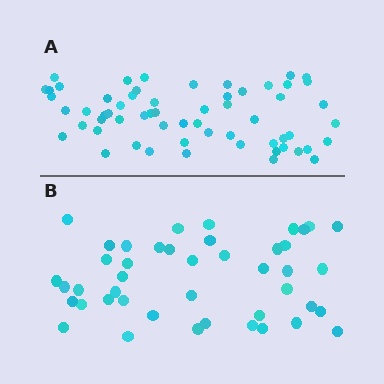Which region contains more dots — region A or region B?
Region A (the top region) has more dots.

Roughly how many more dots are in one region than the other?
Region A has approximately 15 more dots than region B.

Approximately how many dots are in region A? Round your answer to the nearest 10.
About 60 dots.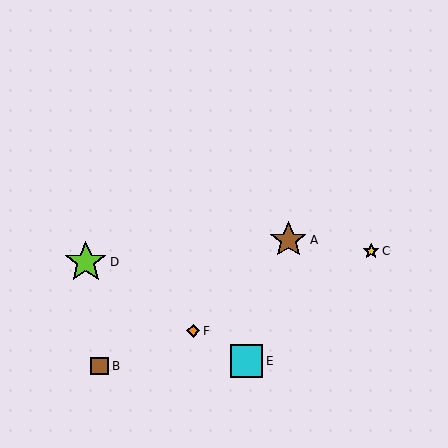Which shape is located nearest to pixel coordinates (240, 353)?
The cyan square (labeled E) at (246, 361) is nearest to that location.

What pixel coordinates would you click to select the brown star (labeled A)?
Click at (288, 240) to select the brown star A.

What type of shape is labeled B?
Shape B is a brown square.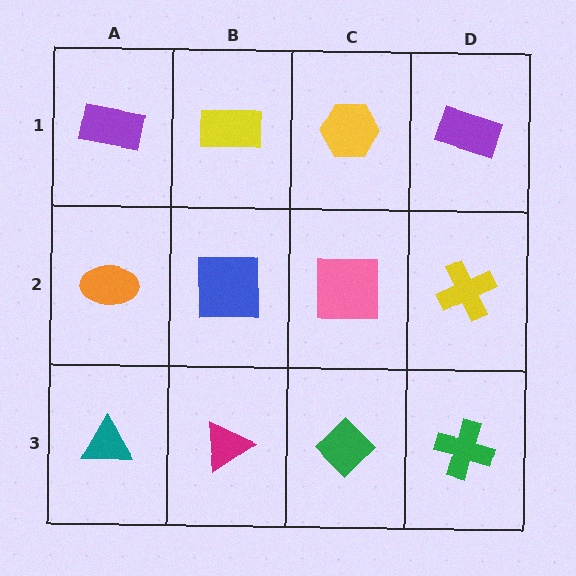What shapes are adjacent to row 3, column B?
A blue square (row 2, column B), a teal triangle (row 3, column A), a green diamond (row 3, column C).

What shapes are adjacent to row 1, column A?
An orange ellipse (row 2, column A), a yellow rectangle (row 1, column B).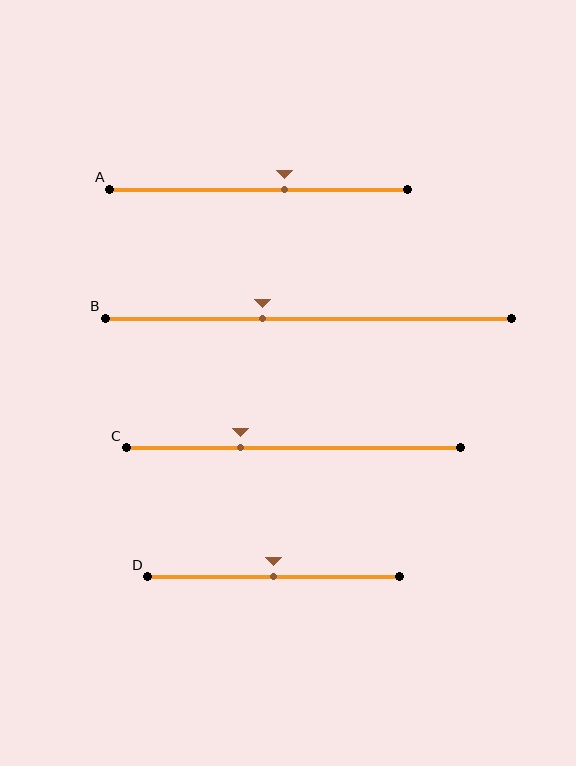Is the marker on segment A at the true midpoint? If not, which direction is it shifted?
No, the marker on segment A is shifted to the right by about 8% of the segment length.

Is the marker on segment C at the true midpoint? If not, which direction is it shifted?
No, the marker on segment C is shifted to the left by about 16% of the segment length.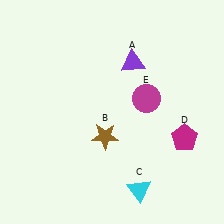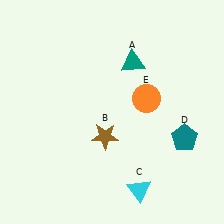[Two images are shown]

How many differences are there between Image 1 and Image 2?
There are 3 differences between the two images.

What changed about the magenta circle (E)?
In Image 1, E is magenta. In Image 2, it changed to orange.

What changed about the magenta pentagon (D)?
In Image 1, D is magenta. In Image 2, it changed to teal.